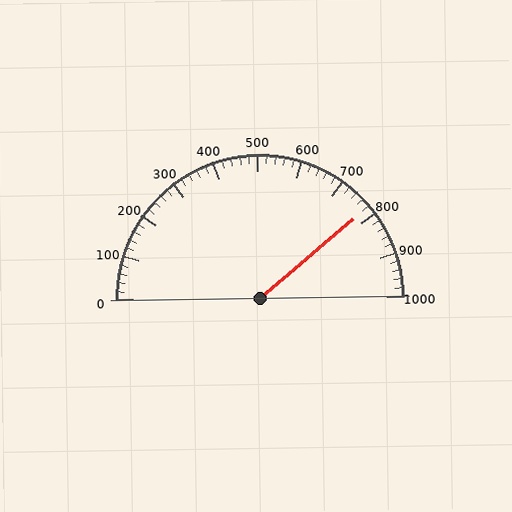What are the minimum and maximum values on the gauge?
The gauge ranges from 0 to 1000.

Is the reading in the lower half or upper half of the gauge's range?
The reading is in the upper half of the range (0 to 1000).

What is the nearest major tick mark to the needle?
The nearest major tick mark is 800.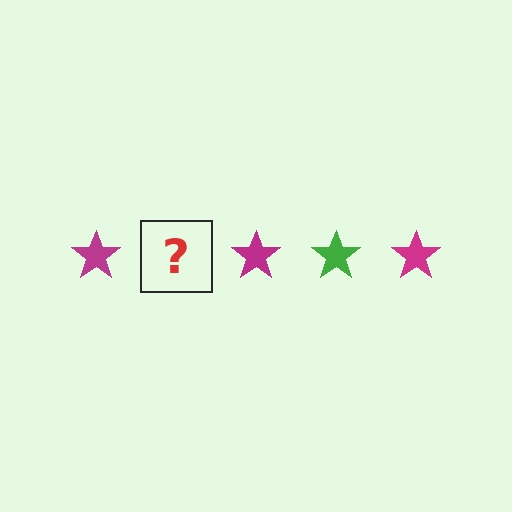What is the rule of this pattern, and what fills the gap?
The rule is that the pattern cycles through magenta, green stars. The gap should be filled with a green star.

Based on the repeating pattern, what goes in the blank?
The blank should be a green star.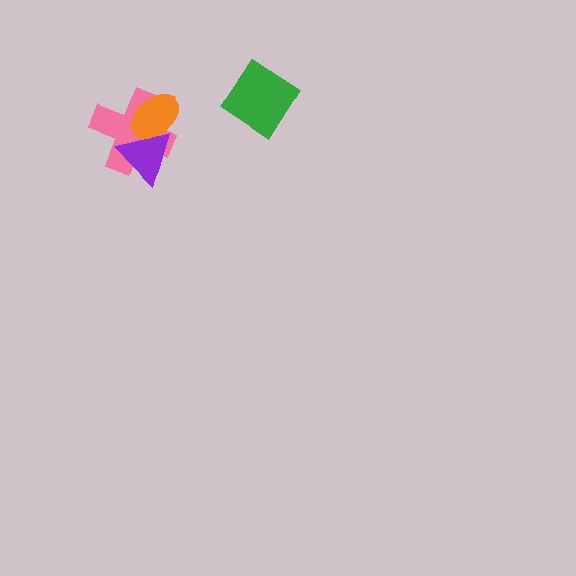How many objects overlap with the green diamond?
0 objects overlap with the green diamond.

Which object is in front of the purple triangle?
The orange ellipse is in front of the purple triangle.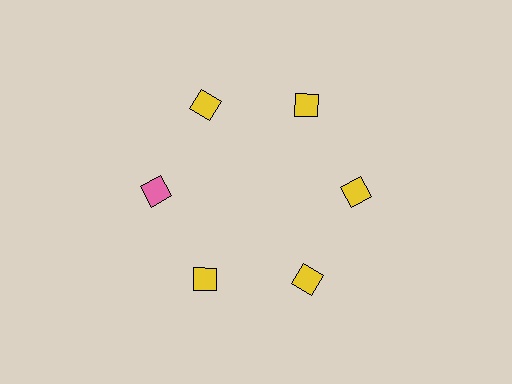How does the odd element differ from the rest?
It has a different color: pink instead of yellow.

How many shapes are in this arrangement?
There are 6 shapes arranged in a ring pattern.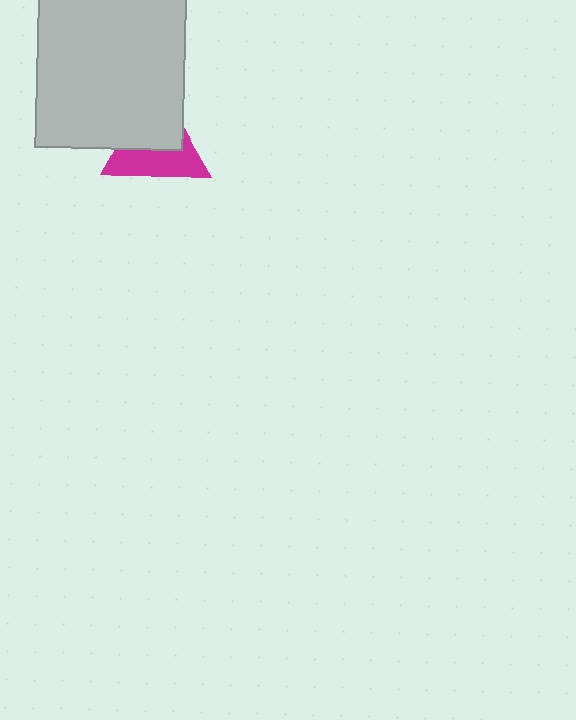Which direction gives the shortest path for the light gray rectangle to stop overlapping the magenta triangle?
Moving toward the upper-left gives the shortest separation.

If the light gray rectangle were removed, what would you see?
You would see the complete magenta triangle.